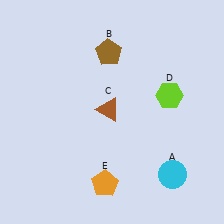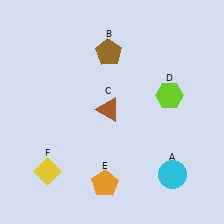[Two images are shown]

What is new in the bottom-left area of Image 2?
A yellow diamond (F) was added in the bottom-left area of Image 2.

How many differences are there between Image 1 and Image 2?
There is 1 difference between the two images.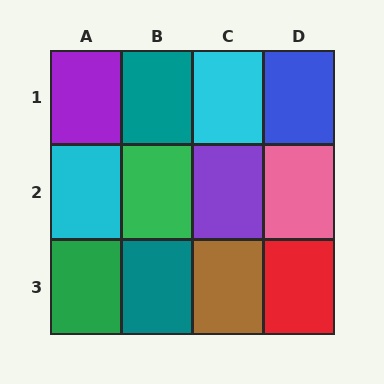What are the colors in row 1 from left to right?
Purple, teal, cyan, blue.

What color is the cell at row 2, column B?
Green.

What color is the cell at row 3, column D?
Red.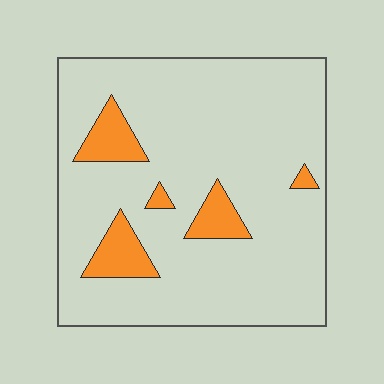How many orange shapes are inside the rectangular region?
5.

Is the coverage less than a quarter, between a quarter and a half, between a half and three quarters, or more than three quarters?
Less than a quarter.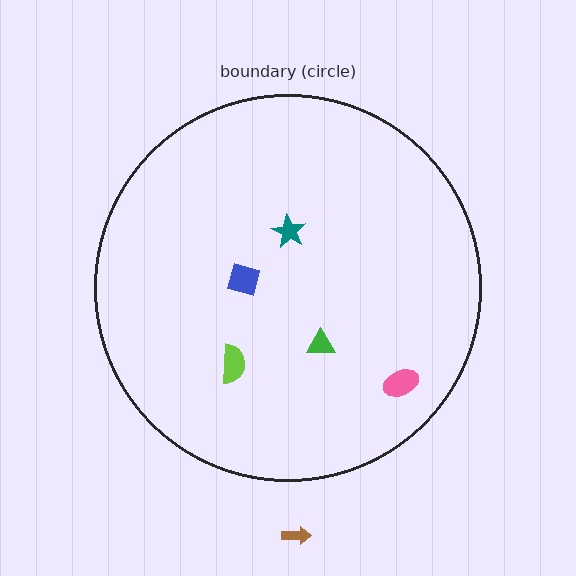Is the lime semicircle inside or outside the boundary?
Inside.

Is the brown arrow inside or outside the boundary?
Outside.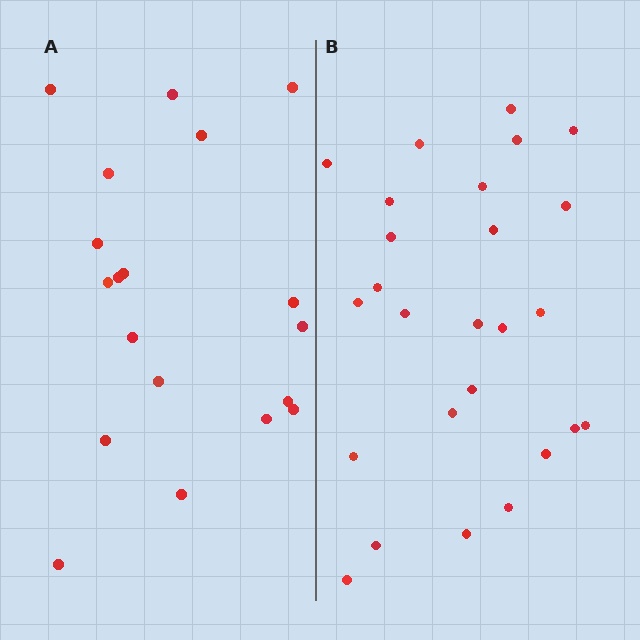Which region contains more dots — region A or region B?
Region B (the right region) has more dots.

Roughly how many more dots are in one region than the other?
Region B has roughly 8 or so more dots than region A.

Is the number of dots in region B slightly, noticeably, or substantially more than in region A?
Region B has noticeably more, but not dramatically so. The ratio is roughly 1.4 to 1.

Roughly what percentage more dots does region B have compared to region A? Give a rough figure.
About 35% more.